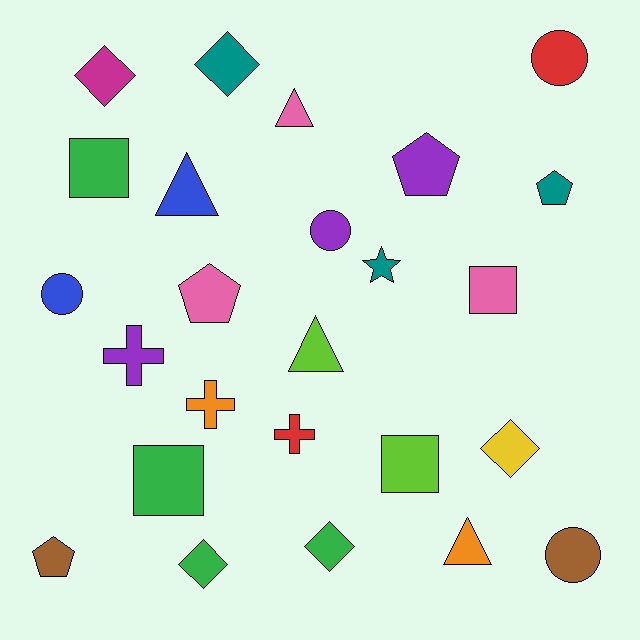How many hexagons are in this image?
There are no hexagons.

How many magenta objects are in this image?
There is 1 magenta object.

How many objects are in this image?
There are 25 objects.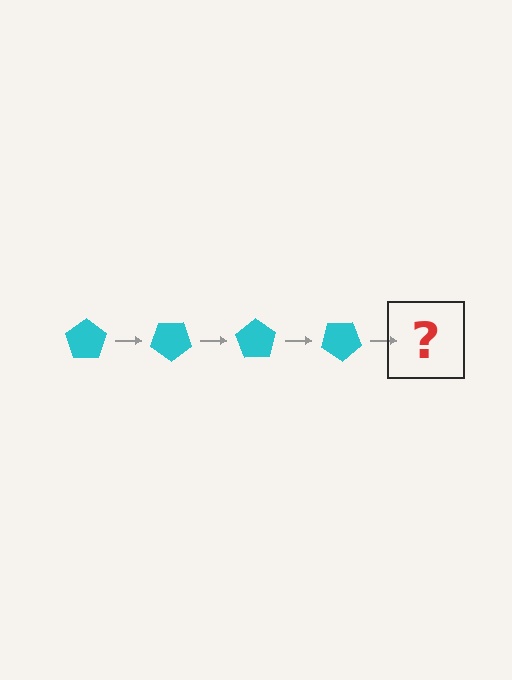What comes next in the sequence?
The next element should be a cyan pentagon rotated 140 degrees.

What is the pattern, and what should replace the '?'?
The pattern is that the pentagon rotates 35 degrees each step. The '?' should be a cyan pentagon rotated 140 degrees.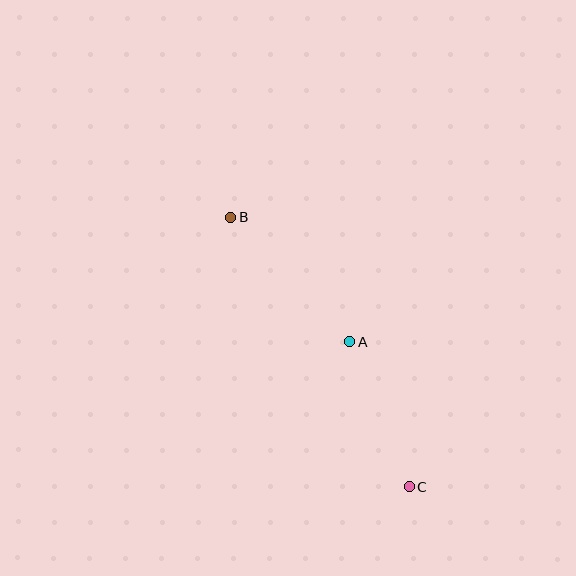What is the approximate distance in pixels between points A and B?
The distance between A and B is approximately 172 pixels.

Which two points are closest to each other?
Points A and C are closest to each other.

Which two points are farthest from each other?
Points B and C are farthest from each other.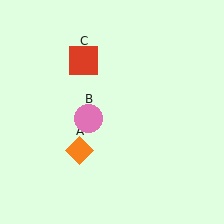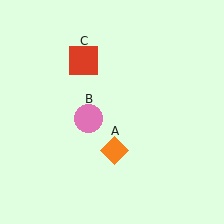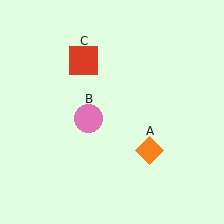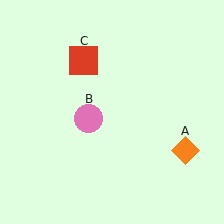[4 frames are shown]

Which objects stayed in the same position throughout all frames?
Pink circle (object B) and red square (object C) remained stationary.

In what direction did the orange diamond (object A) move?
The orange diamond (object A) moved right.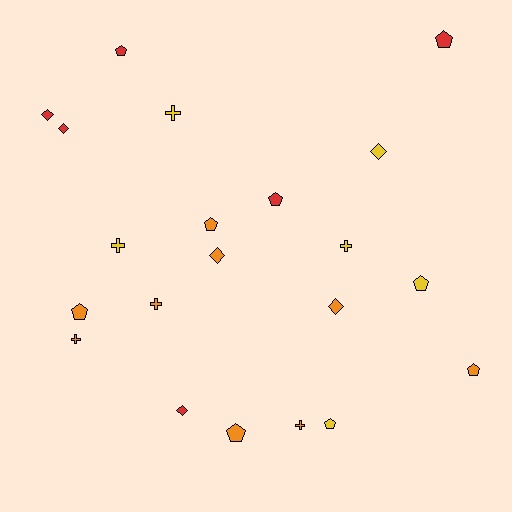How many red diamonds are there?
There are 3 red diamonds.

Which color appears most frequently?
Orange, with 9 objects.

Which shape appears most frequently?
Pentagon, with 9 objects.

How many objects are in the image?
There are 21 objects.